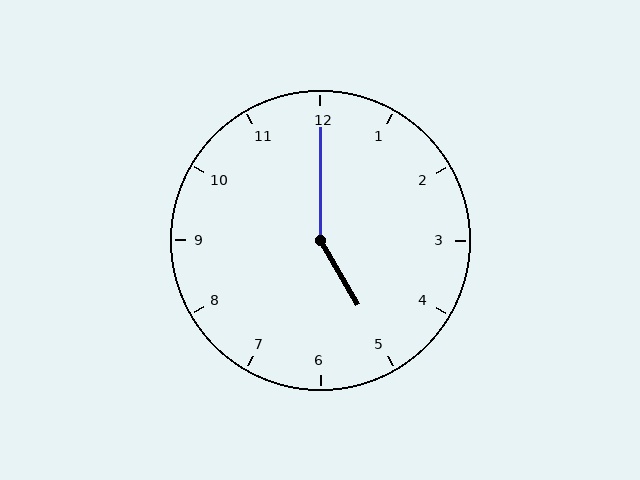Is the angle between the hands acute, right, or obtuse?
It is obtuse.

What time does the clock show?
5:00.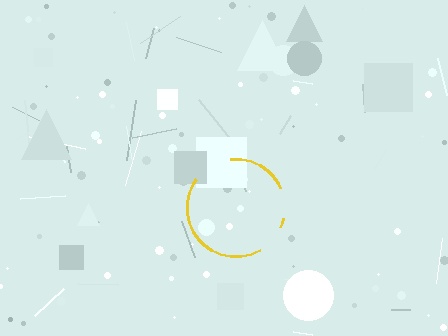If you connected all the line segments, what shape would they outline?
They would outline a circle.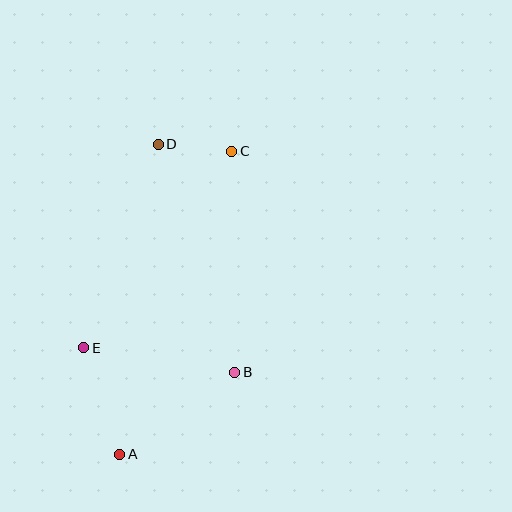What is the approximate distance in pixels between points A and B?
The distance between A and B is approximately 141 pixels.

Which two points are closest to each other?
Points C and D are closest to each other.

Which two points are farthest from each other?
Points A and C are farthest from each other.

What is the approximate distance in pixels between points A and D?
The distance between A and D is approximately 313 pixels.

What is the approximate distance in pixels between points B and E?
The distance between B and E is approximately 153 pixels.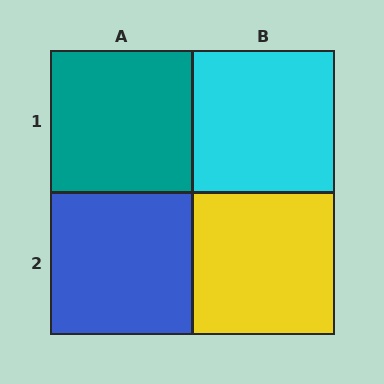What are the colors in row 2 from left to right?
Blue, yellow.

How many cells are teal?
1 cell is teal.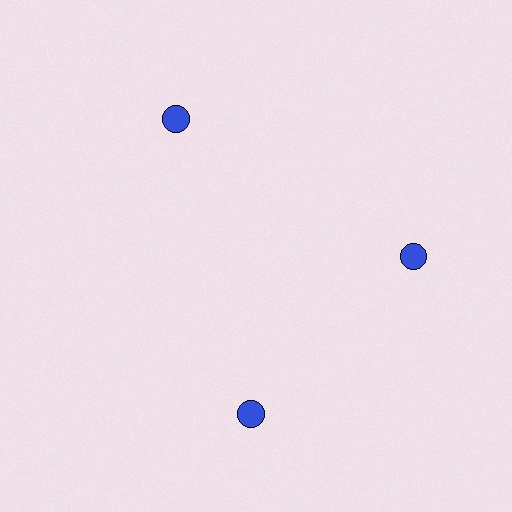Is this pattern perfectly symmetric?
No. The 3 blue circles are arranged in a ring, but one element near the 7 o'clock position is rotated out of alignment along the ring, breaking the 3-fold rotational symmetry.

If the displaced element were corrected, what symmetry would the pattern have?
It would have 3-fold rotational symmetry — the pattern would map onto itself every 120 degrees.